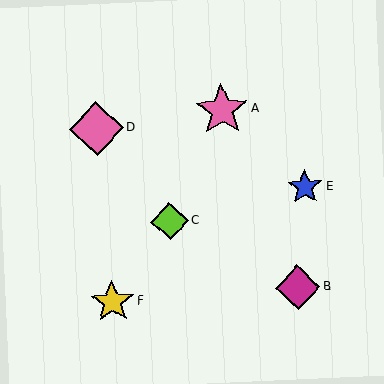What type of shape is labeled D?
Shape D is a pink diamond.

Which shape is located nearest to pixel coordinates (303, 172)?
The blue star (labeled E) at (305, 187) is nearest to that location.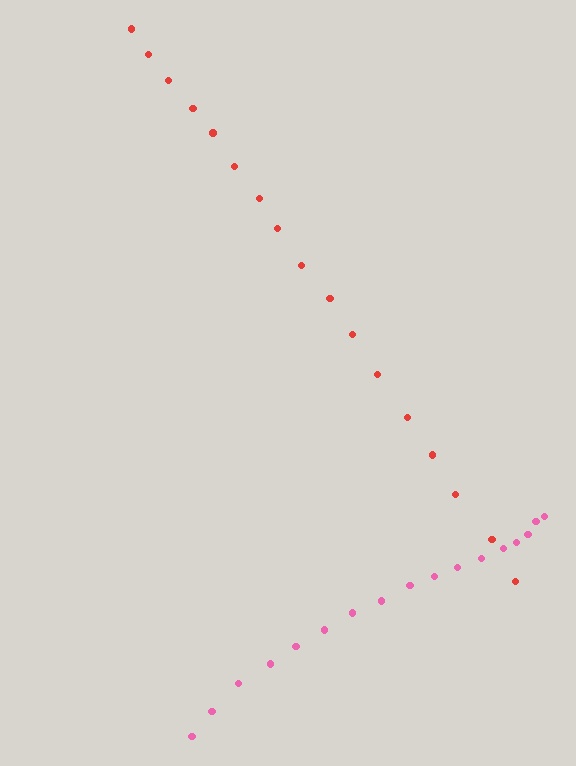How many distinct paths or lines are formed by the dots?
There are 2 distinct paths.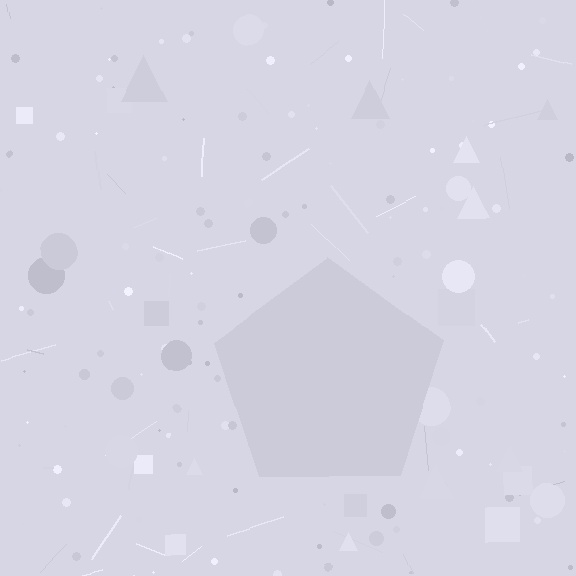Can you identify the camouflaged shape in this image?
The camouflaged shape is a pentagon.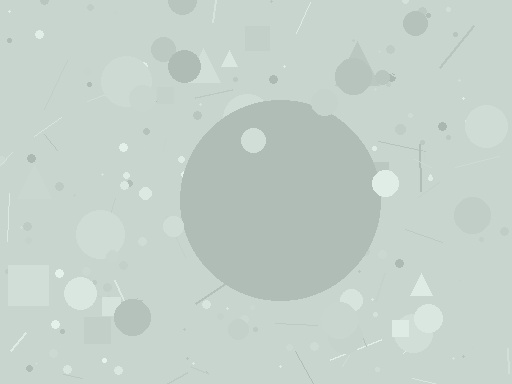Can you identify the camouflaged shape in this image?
The camouflaged shape is a circle.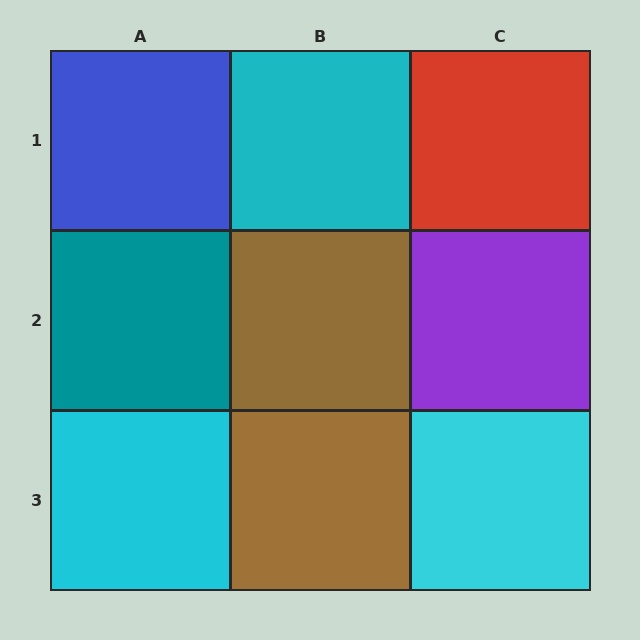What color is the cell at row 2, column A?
Teal.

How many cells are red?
1 cell is red.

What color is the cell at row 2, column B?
Brown.